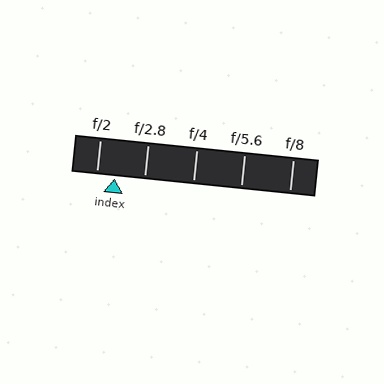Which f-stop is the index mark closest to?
The index mark is closest to f/2.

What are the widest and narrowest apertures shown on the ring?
The widest aperture shown is f/2 and the narrowest is f/8.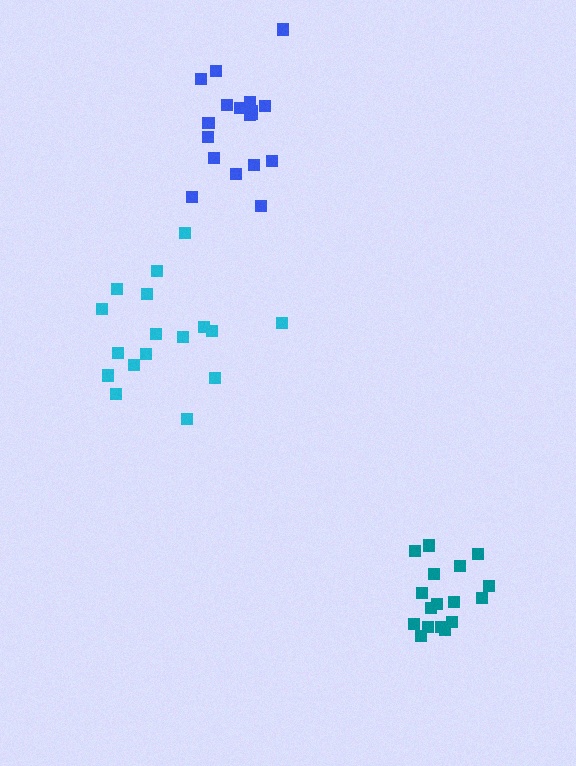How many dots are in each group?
Group 1: 17 dots, Group 2: 17 dots, Group 3: 18 dots (52 total).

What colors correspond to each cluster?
The clusters are colored: teal, cyan, blue.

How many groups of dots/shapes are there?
There are 3 groups.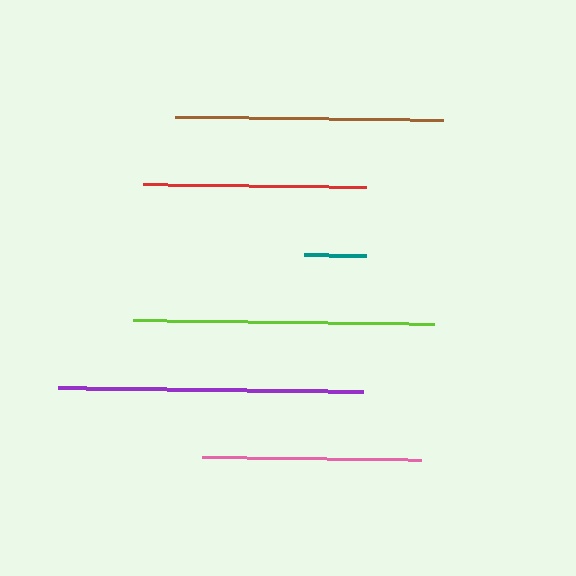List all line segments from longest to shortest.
From longest to shortest: purple, lime, brown, red, pink, teal.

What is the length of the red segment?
The red segment is approximately 223 pixels long.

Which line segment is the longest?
The purple line is the longest at approximately 305 pixels.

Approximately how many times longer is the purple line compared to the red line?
The purple line is approximately 1.4 times the length of the red line.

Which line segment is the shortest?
The teal line is the shortest at approximately 61 pixels.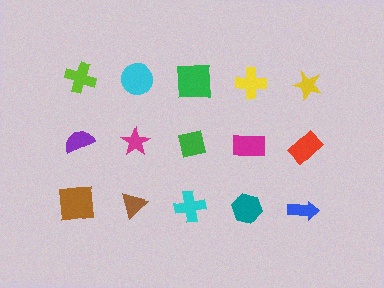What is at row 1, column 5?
A yellow star.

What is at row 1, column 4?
A yellow cross.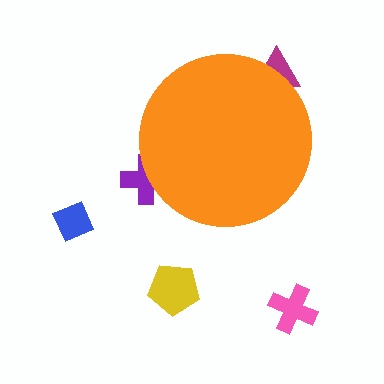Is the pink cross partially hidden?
No, the pink cross is fully visible.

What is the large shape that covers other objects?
An orange circle.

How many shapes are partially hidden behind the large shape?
2 shapes are partially hidden.